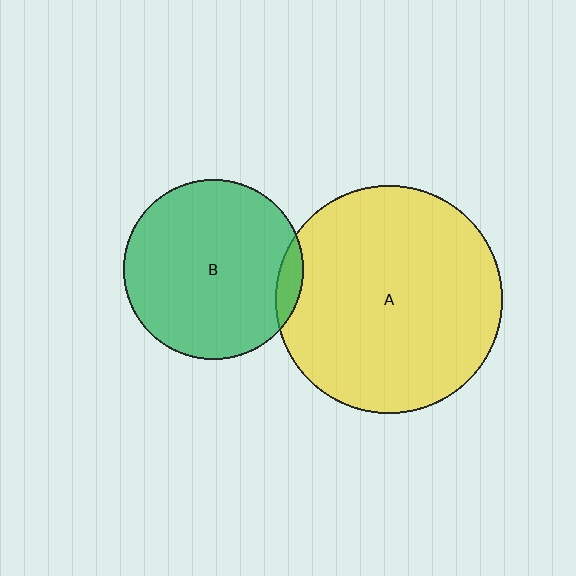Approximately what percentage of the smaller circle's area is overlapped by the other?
Approximately 5%.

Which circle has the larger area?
Circle A (yellow).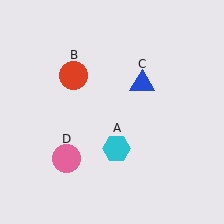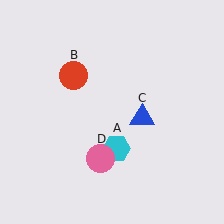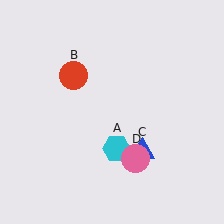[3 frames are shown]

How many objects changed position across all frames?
2 objects changed position: blue triangle (object C), pink circle (object D).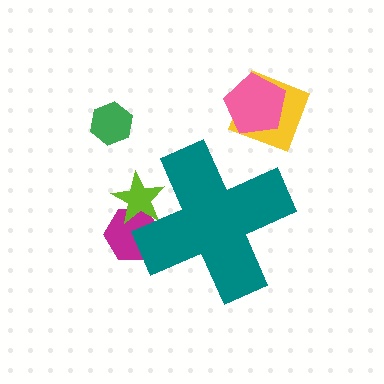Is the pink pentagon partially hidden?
No, the pink pentagon is fully visible.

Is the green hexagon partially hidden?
No, the green hexagon is fully visible.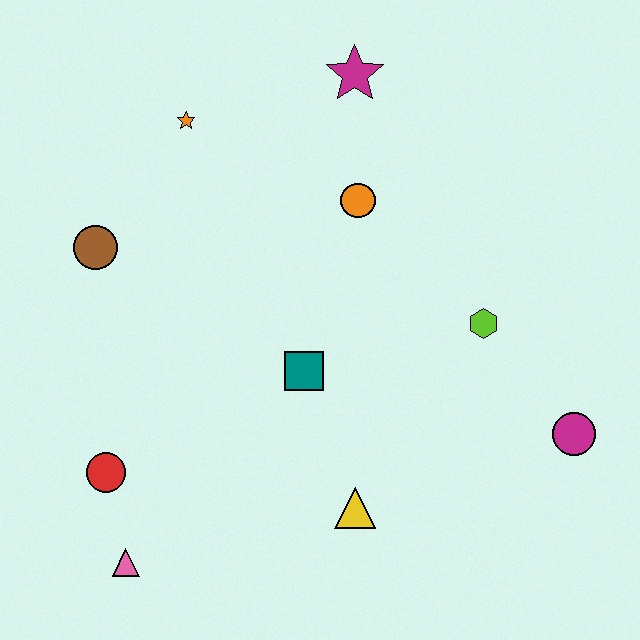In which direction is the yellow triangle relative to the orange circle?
The yellow triangle is below the orange circle.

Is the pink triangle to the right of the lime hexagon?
No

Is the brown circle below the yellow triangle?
No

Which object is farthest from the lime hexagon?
The pink triangle is farthest from the lime hexagon.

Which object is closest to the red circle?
The pink triangle is closest to the red circle.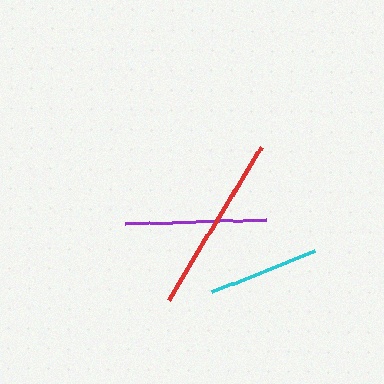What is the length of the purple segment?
The purple segment is approximately 141 pixels long.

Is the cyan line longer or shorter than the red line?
The red line is longer than the cyan line.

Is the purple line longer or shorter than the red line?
The red line is longer than the purple line.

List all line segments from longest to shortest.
From longest to shortest: red, purple, cyan.